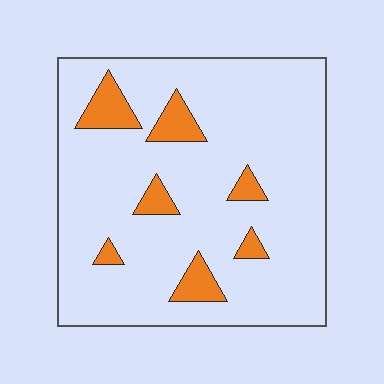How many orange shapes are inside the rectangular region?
7.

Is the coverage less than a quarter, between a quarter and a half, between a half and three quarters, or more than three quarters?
Less than a quarter.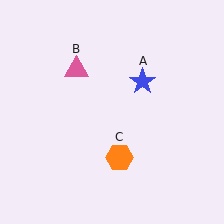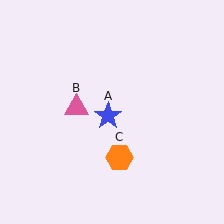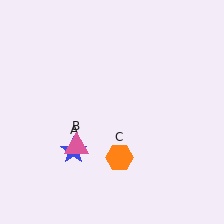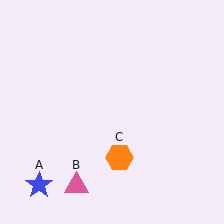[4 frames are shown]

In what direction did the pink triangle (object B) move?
The pink triangle (object B) moved down.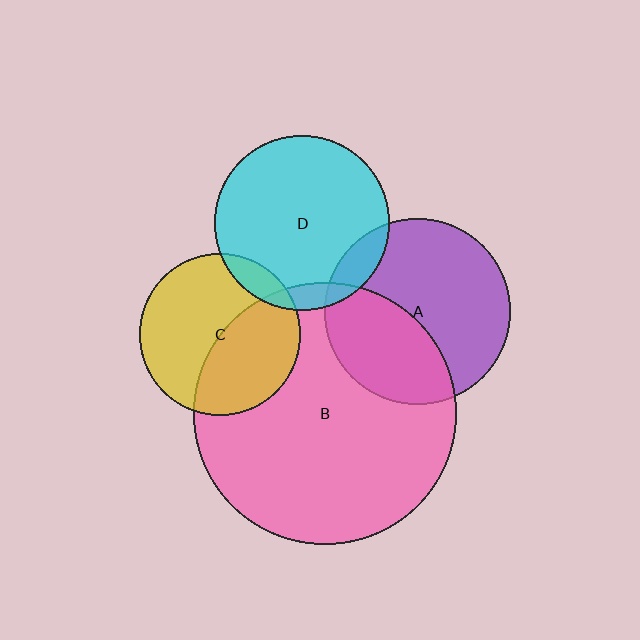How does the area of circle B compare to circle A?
Approximately 2.0 times.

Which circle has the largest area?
Circle B (pink).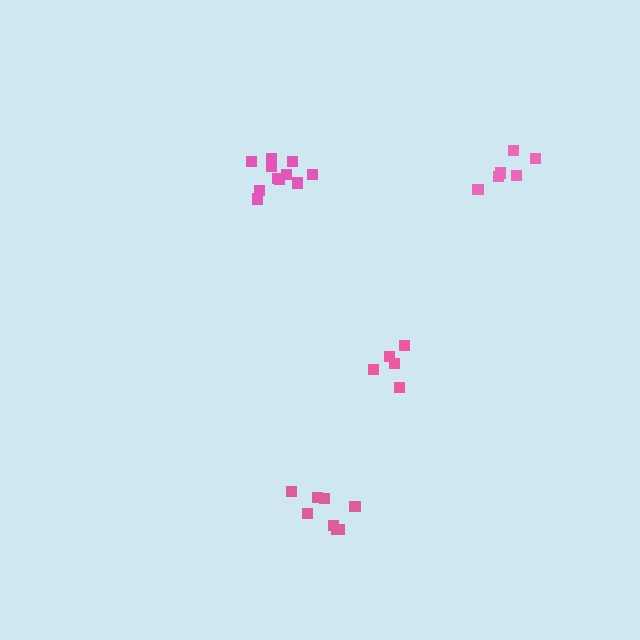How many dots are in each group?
Group 1: 11 dots, Group 2: 5 dots, Group 3: 8 dots, Group 4: 6 dots (30 total).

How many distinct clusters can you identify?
There are 4 distinct clusters.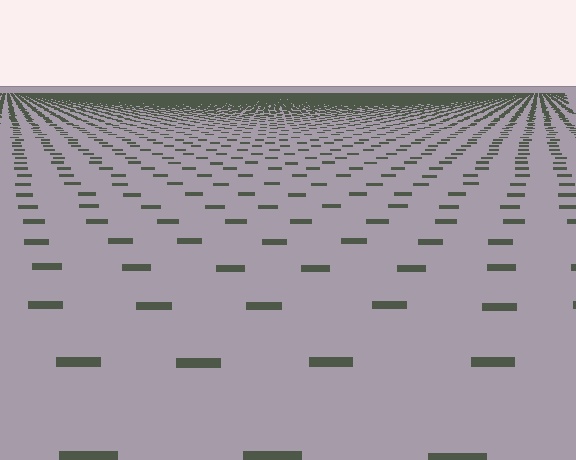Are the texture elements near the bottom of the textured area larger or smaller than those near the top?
Larger. Near the bottom, elements are closer to the viewer and appear at a bigger on-screen size.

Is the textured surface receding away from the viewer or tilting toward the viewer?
The surface is receding away from the viewer. Texture elements get smaller and denser toward the top.